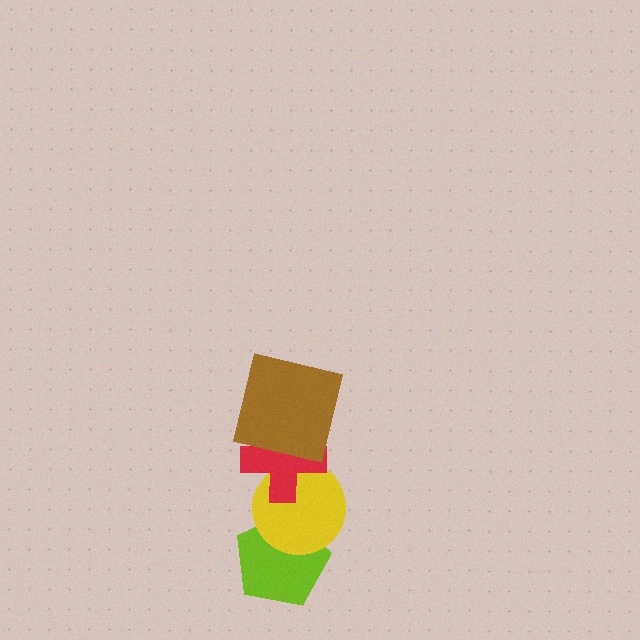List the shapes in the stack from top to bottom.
From top to bottom: the brown square, the red cross, the yellow circle, the lime pentagon.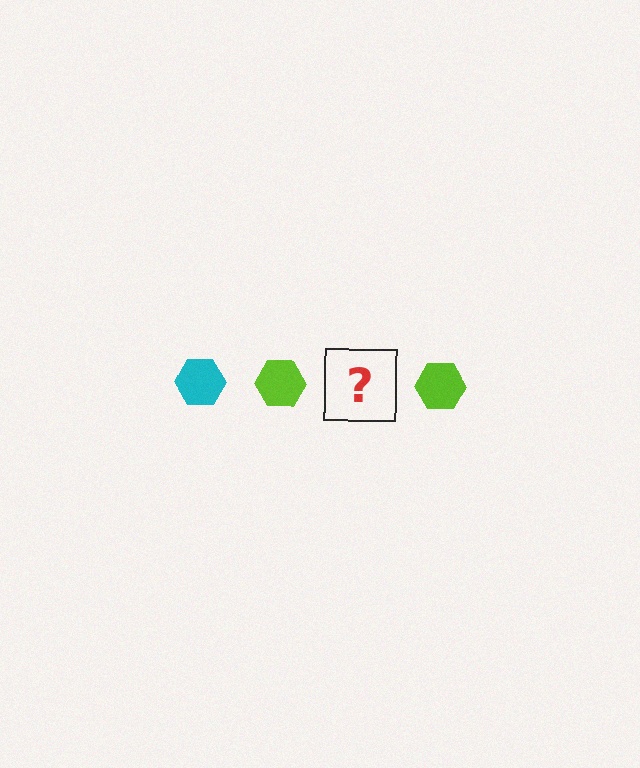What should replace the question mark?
The question mark should be replaced with a cyan hexagon.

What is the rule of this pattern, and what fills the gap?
The rule is that the pattern cycles through cyan, lime hexagons. The gap should be filled with a cyan hexagon.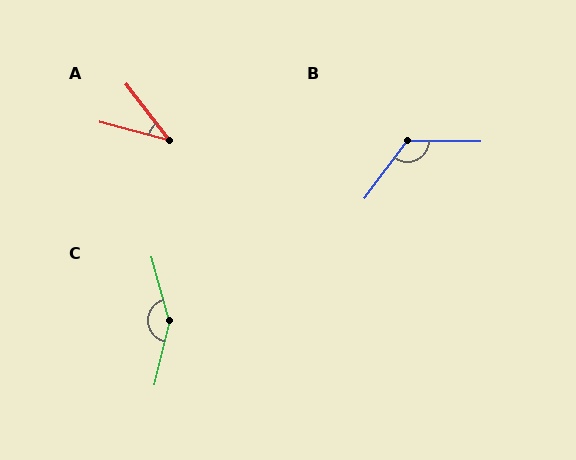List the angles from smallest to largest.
A (37°), B (126°), C (151°).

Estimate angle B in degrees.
Approximately 126 degrees.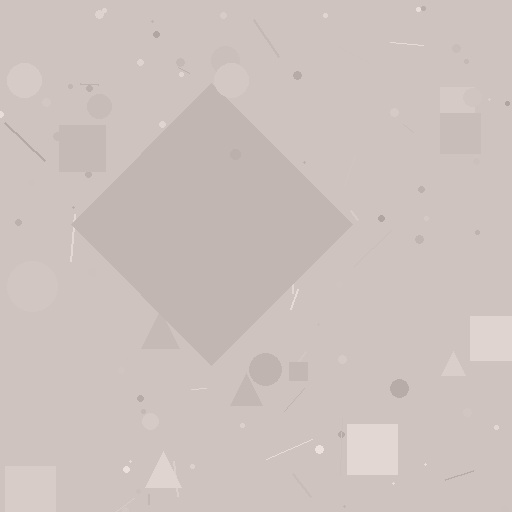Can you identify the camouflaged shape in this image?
The camouflaged shape is a diamond.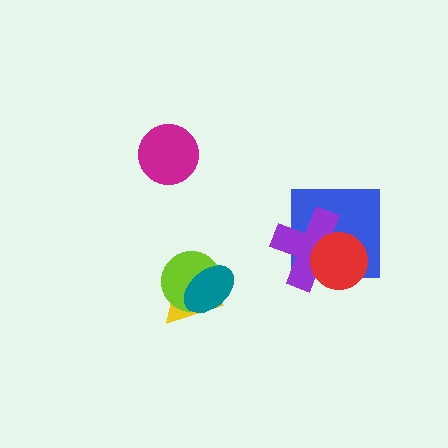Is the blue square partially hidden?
Yes, it is partially covered by another shape.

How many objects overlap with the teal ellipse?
2 objects overlap with the teal ellipse.